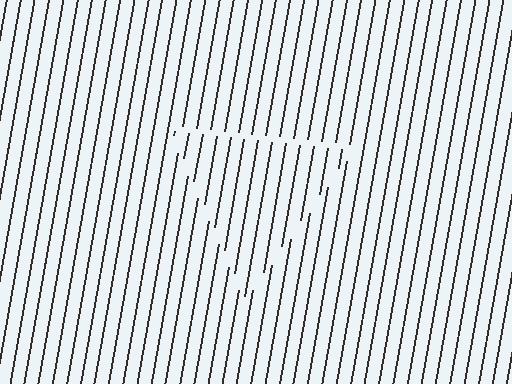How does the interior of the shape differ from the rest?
The interior of the shape contains the same grating, shifted by half a period — the contour is defined by the phase discontinuity where line-ends from the inner and outer gratings abut.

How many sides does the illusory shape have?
3 sides — the line-ends trace a triangle.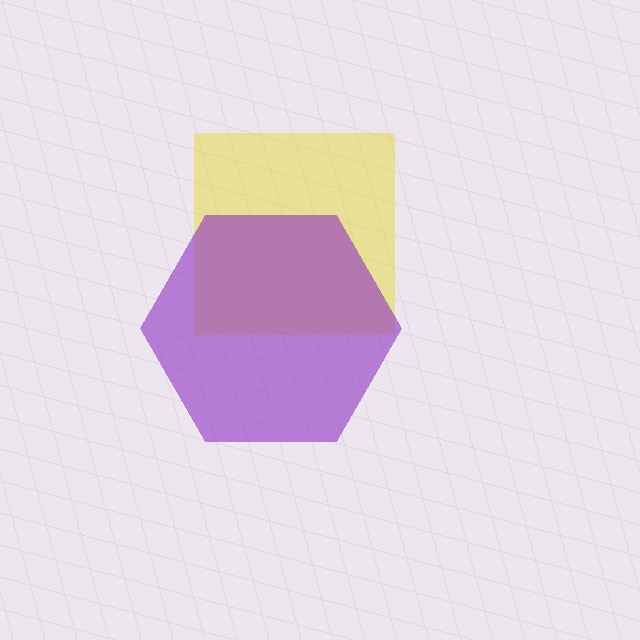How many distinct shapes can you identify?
There are 2 distinct shapes: a yellow square, a purple hexagon.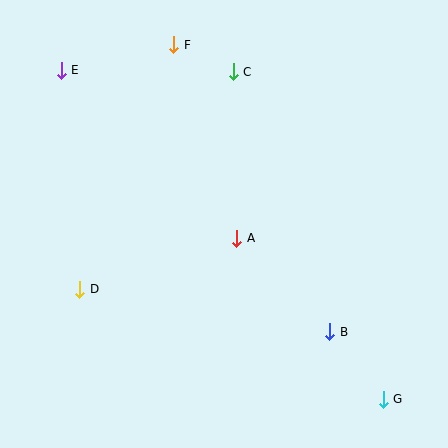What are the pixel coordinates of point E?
Point E is at (61, 70).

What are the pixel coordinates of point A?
Point A is at (237, 238).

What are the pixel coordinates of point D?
Point D is at (80, 289).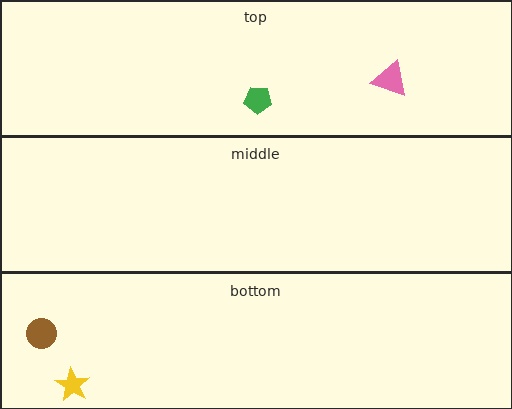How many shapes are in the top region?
2.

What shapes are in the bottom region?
The yellow star, the brown circle.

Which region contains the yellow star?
The bottom region.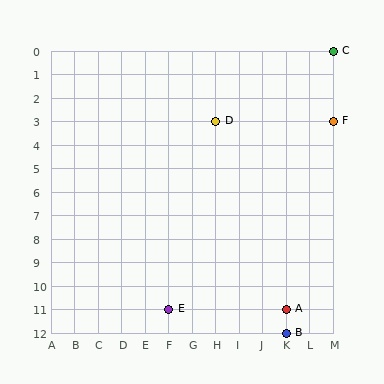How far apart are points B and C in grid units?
Points B and C are 2 columns and 12 rows apart (about 12.2 grid units diagonally).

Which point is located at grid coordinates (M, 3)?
Point F is at (M, 3).